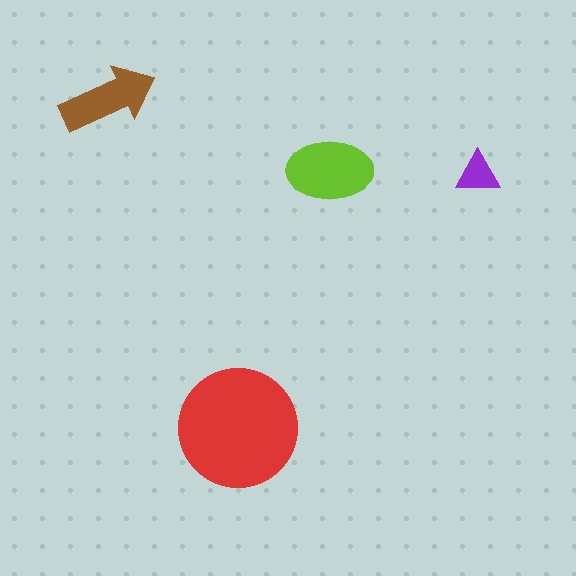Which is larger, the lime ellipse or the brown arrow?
The lime ellipse.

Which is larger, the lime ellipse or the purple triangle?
The lime ellipse.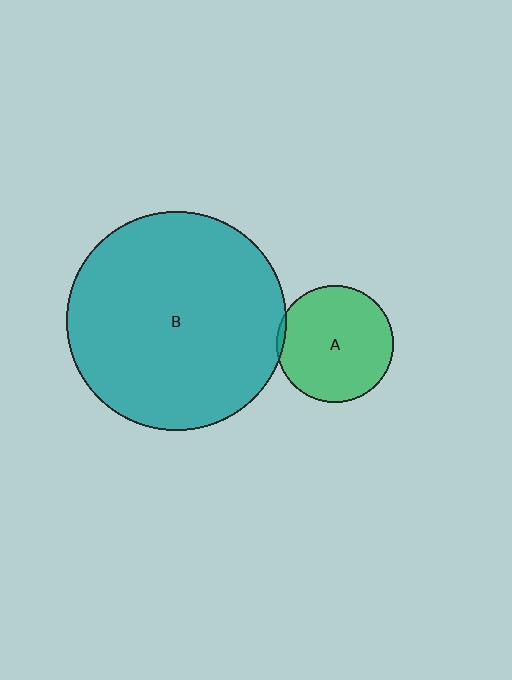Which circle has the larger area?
Circle B (teal).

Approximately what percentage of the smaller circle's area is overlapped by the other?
Approximately 5%.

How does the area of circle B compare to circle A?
Approximately 3.5 times.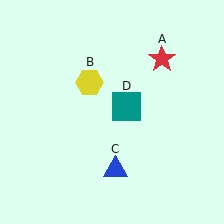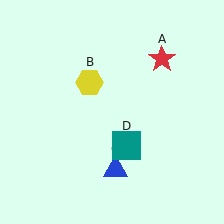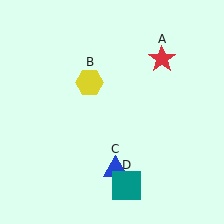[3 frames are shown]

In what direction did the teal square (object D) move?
The teal square (object D) moved down.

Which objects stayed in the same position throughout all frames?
Red star (object A) and yellow hexagon (object B) and blue triangle (object C) remained stationary.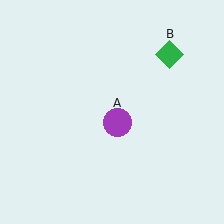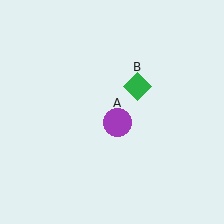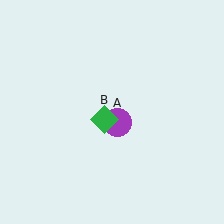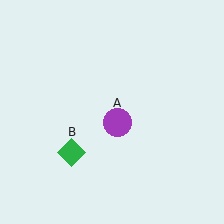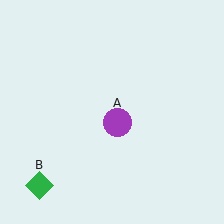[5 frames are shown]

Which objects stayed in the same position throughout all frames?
Purple circle (object A) remained stationary.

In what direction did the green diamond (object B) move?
The green diamond (object B) moved down and to the left.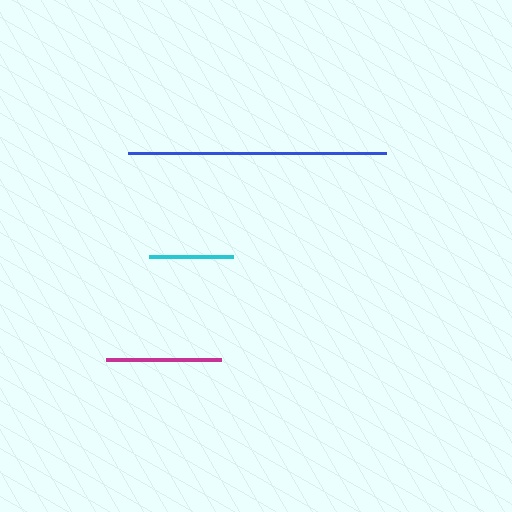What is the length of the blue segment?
The blue segment is approximately 258 pixels long.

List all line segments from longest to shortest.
From longest to shortest: blue, magenta, cyan.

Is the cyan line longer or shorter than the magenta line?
The magenta line is longer than the cyan line.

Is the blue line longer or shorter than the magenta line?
The blue line is longer than the magenta line.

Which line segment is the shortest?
The cyan line is the shortest at approximately 84 pixels.